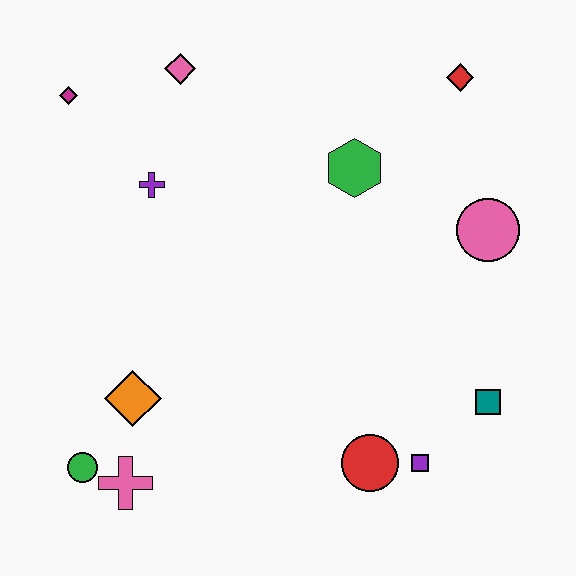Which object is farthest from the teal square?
The magenta diamond is farthest from the teal square.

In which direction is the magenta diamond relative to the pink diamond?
The magenta diamond is to the left of the pink diamond.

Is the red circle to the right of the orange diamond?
Yes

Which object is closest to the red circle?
The purple square is closest to the red circle.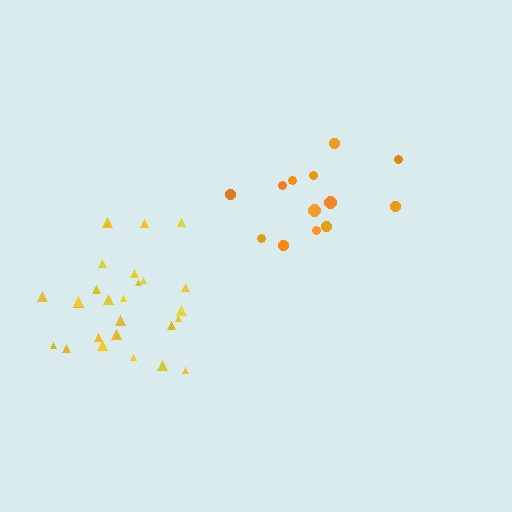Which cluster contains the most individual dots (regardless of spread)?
Yellow (26).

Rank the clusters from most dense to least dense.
yellow, orange.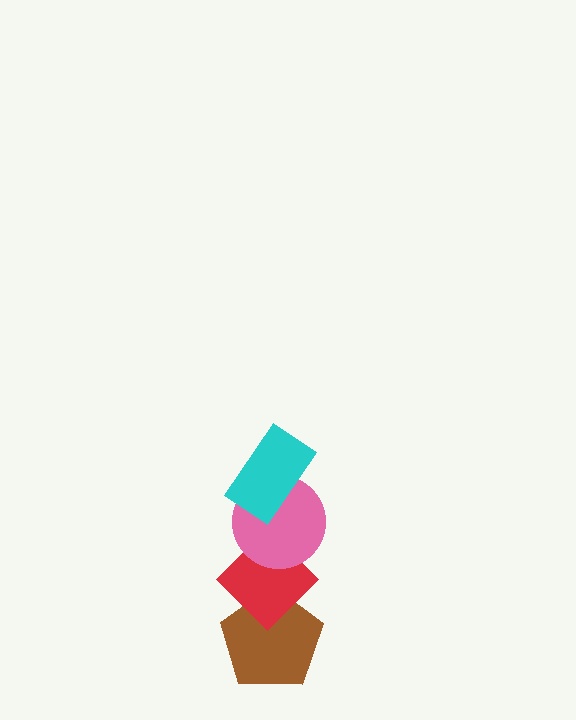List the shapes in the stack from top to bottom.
From top to bottom: the cyan rectangle, the pink circle, the red diamond, the brown pentagon.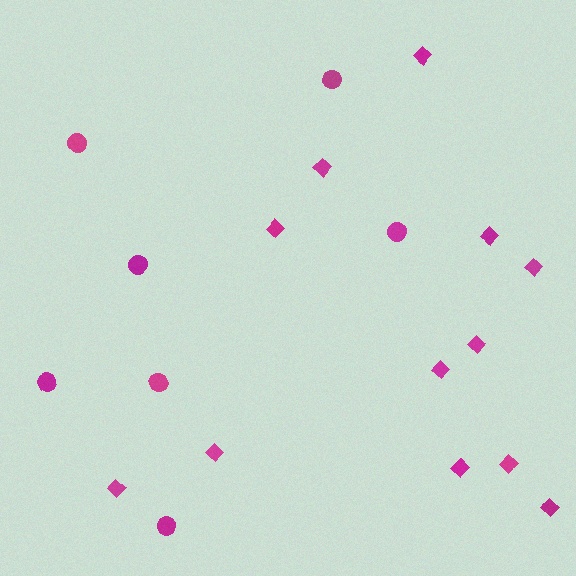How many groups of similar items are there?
There are 2 groups: one group of diamonds (12) and one group of circles (7).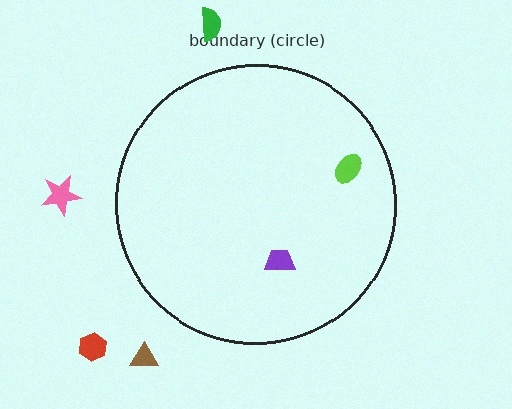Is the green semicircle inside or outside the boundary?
Outside.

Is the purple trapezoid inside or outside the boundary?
Inside.